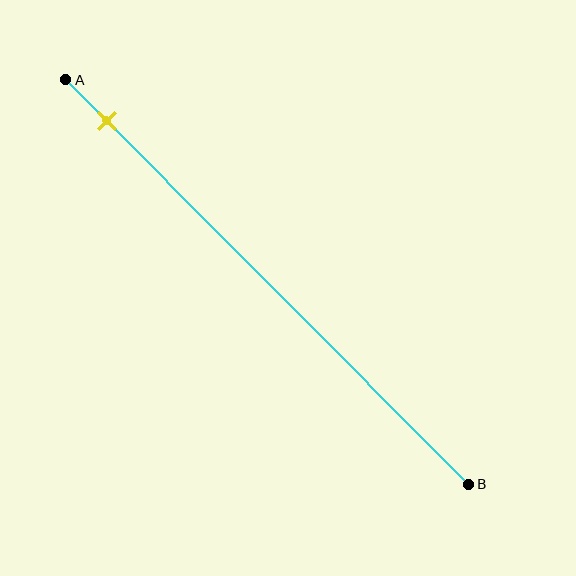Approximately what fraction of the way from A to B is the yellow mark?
The yellow mark is approximately 10% of the way from A to B.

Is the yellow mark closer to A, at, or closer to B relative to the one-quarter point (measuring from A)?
The yellow mark is closer to point A than the one-quarter point of segment AB.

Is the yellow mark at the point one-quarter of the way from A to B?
No, the mark is at about 10% from A, not at the 25% one-quarter point.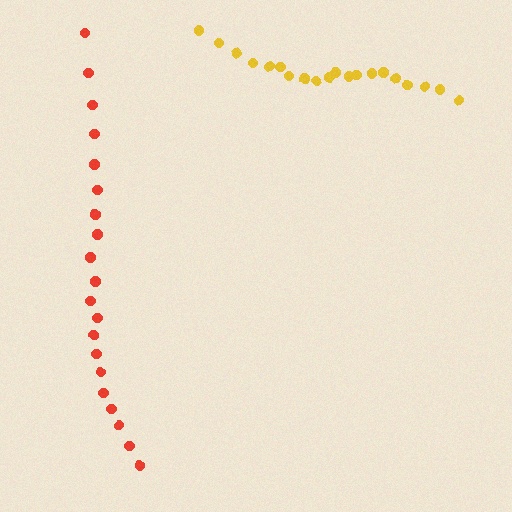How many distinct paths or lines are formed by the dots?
There are 2 distinct paths.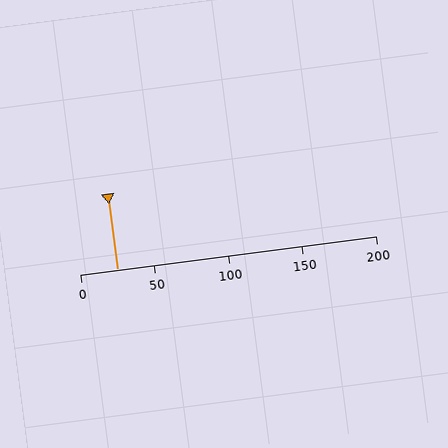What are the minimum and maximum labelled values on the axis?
The axis runs from 0 to 200.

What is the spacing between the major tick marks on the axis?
The major ticks are spaced 50 apart.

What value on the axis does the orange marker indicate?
The marker indicates approximately 25.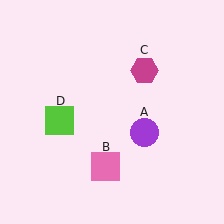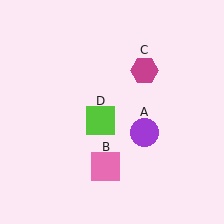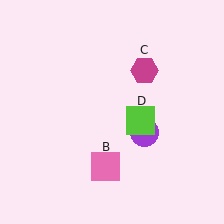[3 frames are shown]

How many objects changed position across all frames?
1 object changed position: lime square (object D).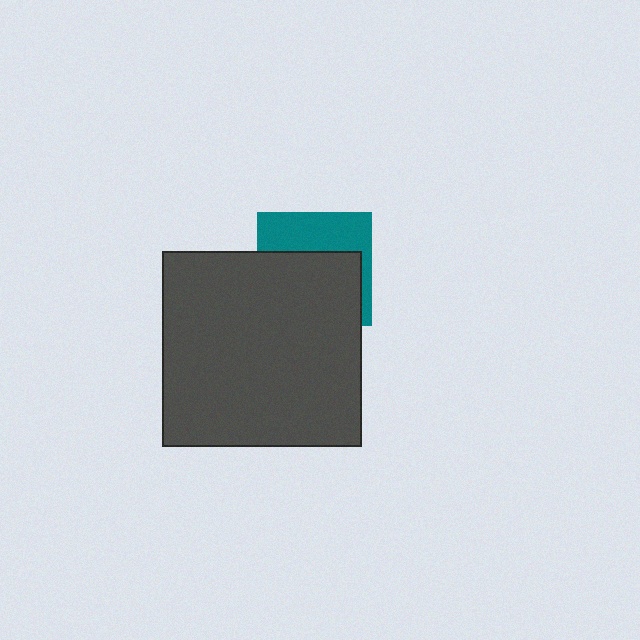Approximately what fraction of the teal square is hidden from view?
Roughly 59% of the teal square is hidden behind the dark gray rectangle.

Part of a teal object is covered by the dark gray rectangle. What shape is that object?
It is a square.